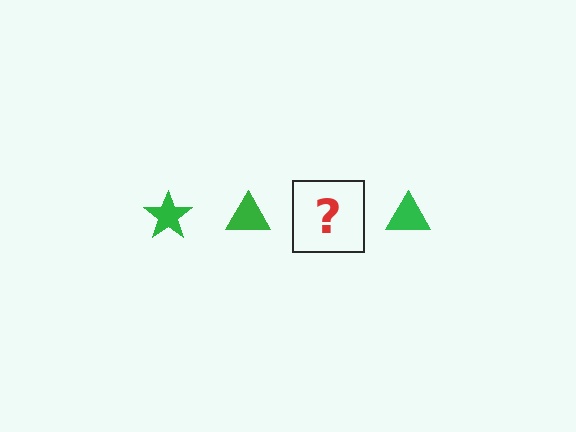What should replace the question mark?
The question mark should be replaced with a green star.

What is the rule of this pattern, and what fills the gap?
The rule is that the pattern cycles through star, triangle shapes in green. The gap should be filled with a green star.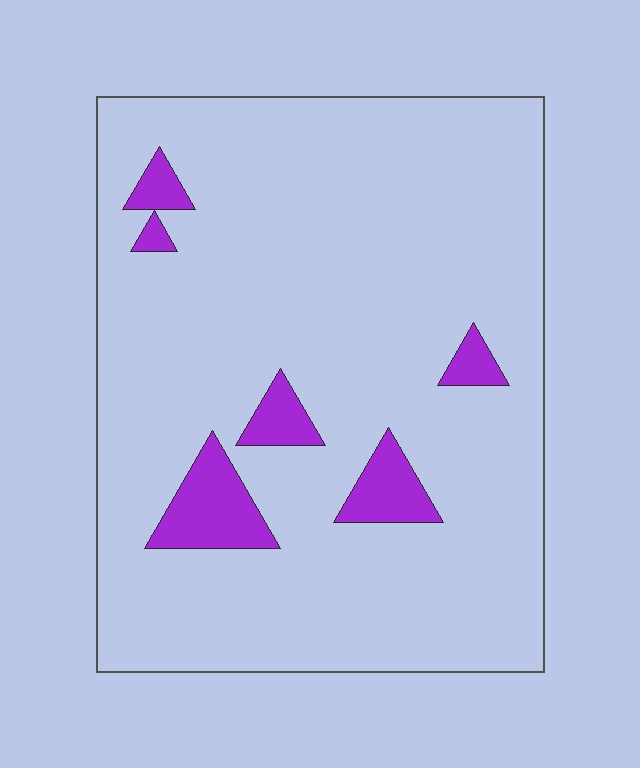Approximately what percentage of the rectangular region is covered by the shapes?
Approximately 10%.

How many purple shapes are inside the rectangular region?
6.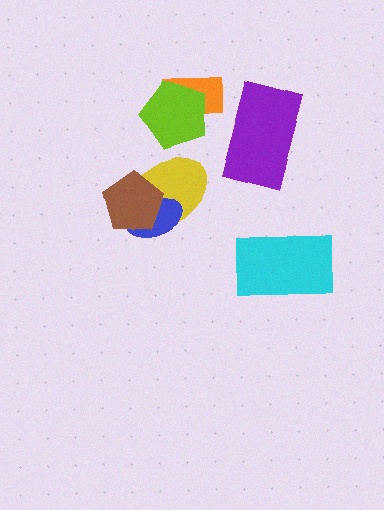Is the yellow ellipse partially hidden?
Yes, it is partially covered by another shape.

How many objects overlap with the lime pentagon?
1 object overlaps with the lime pentagon.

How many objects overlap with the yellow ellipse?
2 objects overlap with the yellow ellipse.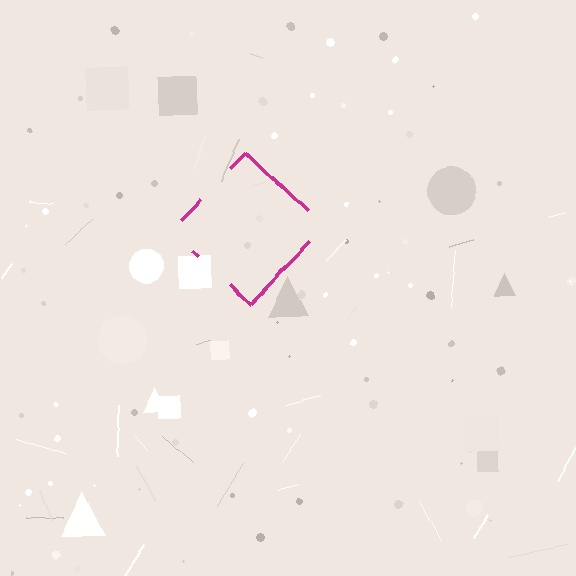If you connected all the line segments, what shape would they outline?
They would outline a diamond.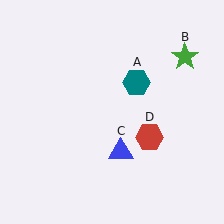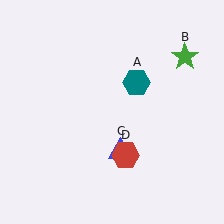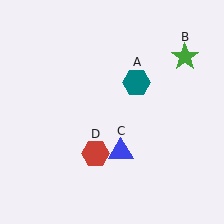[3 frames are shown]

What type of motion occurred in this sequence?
The red hexagon (object D) rotated clockwise around the center of the scene.